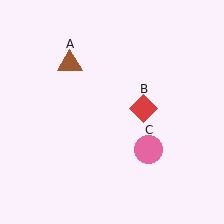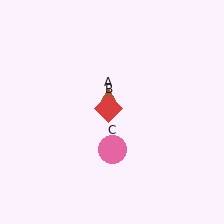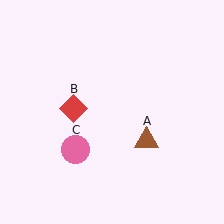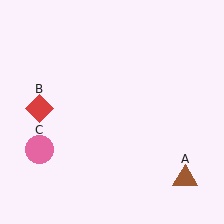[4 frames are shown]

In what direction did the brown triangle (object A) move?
The brown triangle (object A) moved down and to the right.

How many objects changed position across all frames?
3 objects changed position: brown triangle (object A), red diamond (object B), pink circle (object C).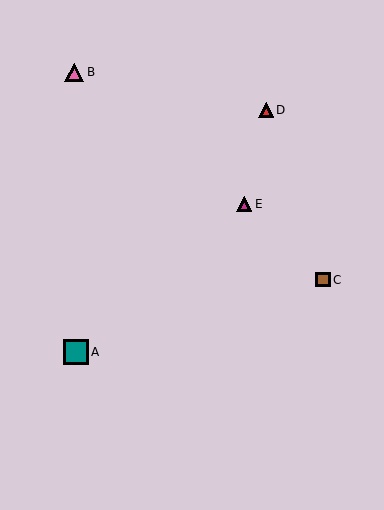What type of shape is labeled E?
Shape E is a magenta triangle.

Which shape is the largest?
The teal square (labeled A) is the largest.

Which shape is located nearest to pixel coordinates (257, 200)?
The magenta triangle (labeled E) at (244, 204) is nearest to that location.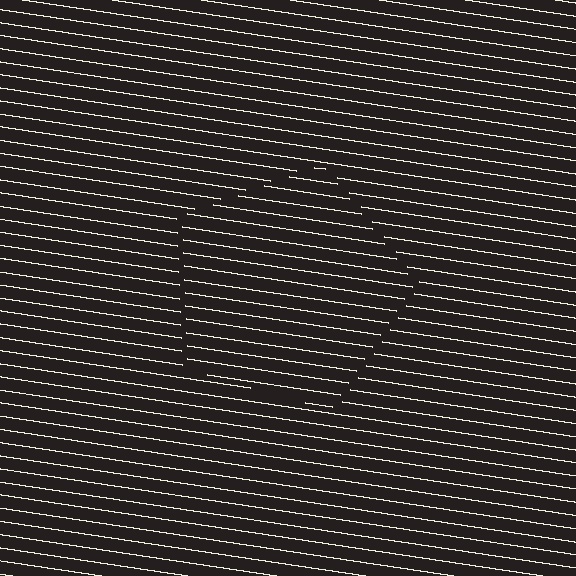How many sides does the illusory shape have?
5 sides — the line-ends trace a pentagon.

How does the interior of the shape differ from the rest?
The interior of the shape contains the same grating, shifted by half a period — the contour is defined by the phase discontinuity where line-ends from the inner and outer gratings abut.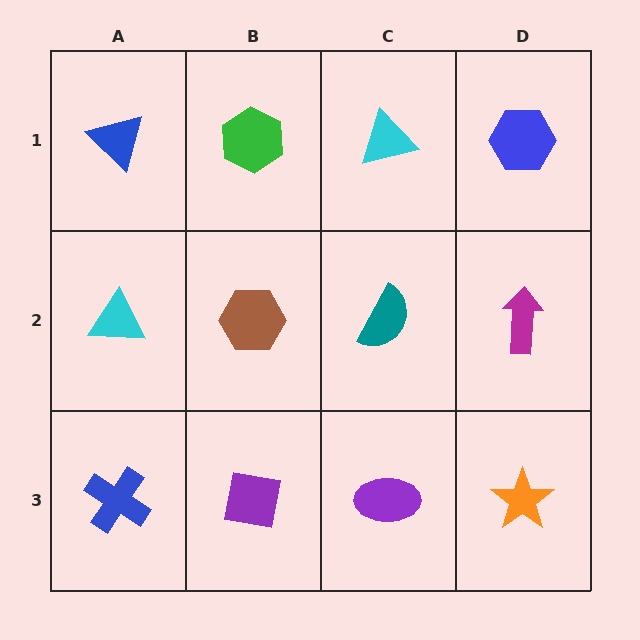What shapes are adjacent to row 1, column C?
A teal semicircle (row 2, column C), a green hexagon (row 1, column B), a blue hexagon (row 1, column D).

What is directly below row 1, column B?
A brown hexagon.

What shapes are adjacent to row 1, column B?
A brown hexagon (row 2, column B), a blue triangle (row 1, column A), a cyan triangle (row 1, column C).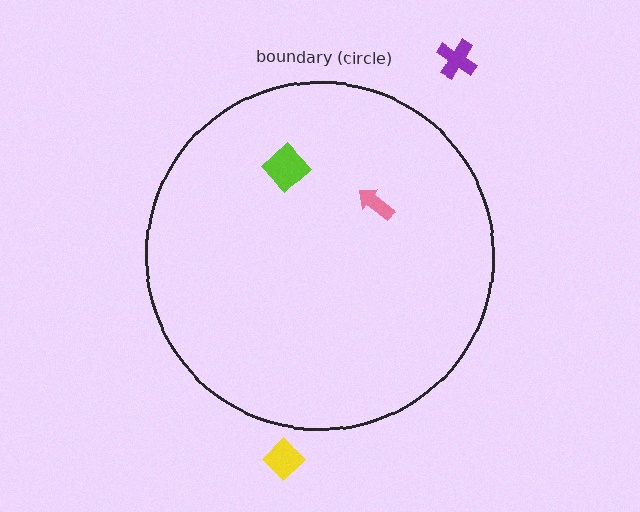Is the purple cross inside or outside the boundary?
Outside.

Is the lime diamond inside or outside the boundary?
Inside.